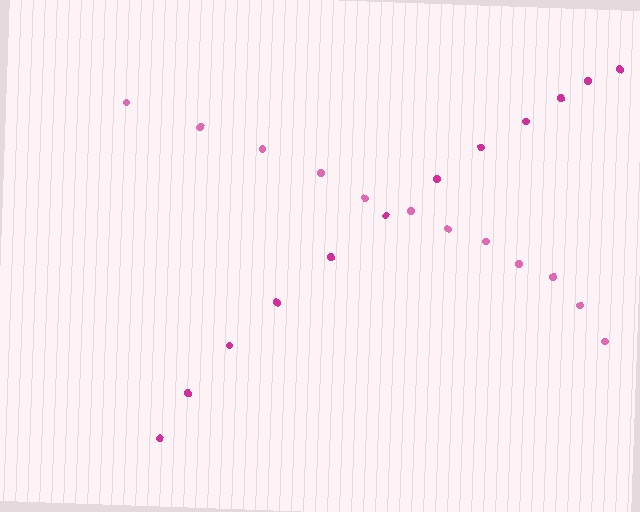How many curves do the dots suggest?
There are 2 distinct paths.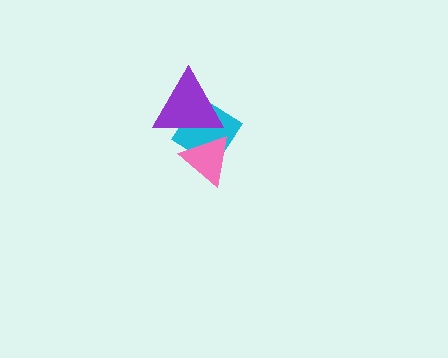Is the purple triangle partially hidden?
Yes, it is partially covered by another shape.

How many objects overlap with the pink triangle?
2 objects overlap with the pink triangle.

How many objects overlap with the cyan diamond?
2 objects overlap with the cyan diamond.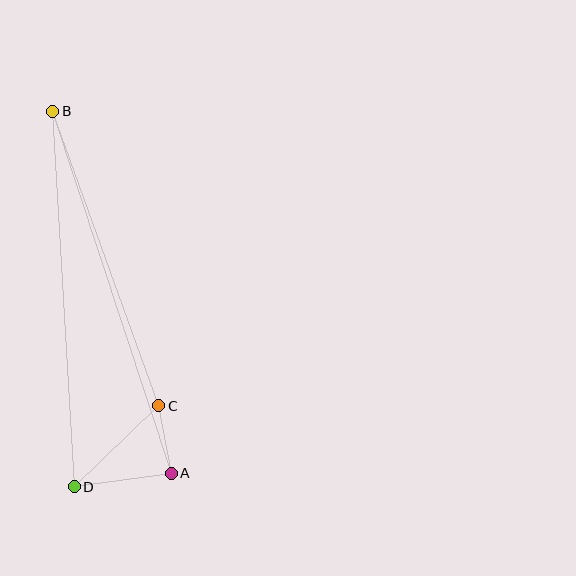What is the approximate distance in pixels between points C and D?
The distance between C and D is approximately 117 pixels.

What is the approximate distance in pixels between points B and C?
The distance between B and C is approximately 313 pixels.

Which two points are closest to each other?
Points A and C are closest to each other.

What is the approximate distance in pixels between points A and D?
The distance between A and D is approximately 98 pixels.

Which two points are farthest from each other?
Points A and B are farthest from each other.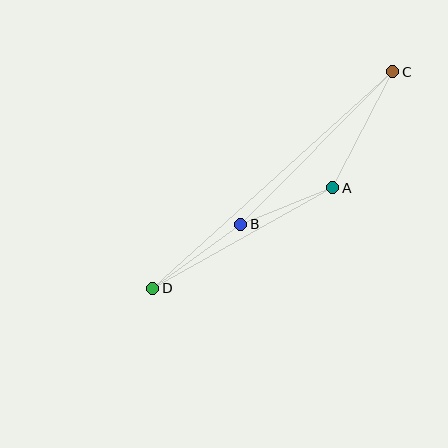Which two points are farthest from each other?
Points C and D are farthest from each other.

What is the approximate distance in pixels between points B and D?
The distance between B and D is approximately 109 pixels.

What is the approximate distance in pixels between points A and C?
The distance between A and C is approximately 131 pixels.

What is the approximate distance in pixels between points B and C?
The distance between B and C is approximately 215 pixels.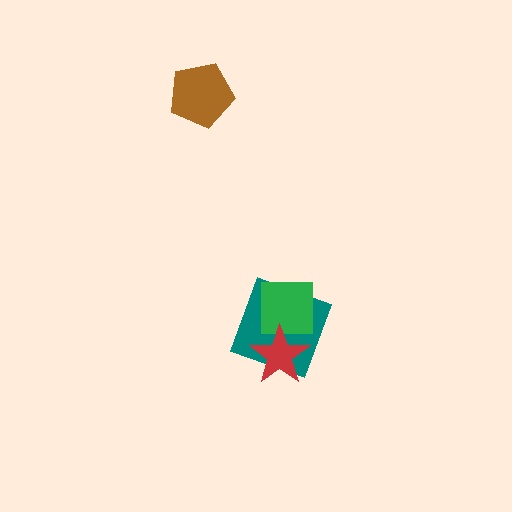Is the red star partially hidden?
No, no other shape covers it.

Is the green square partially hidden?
Yes, it is partially covered by another shape.